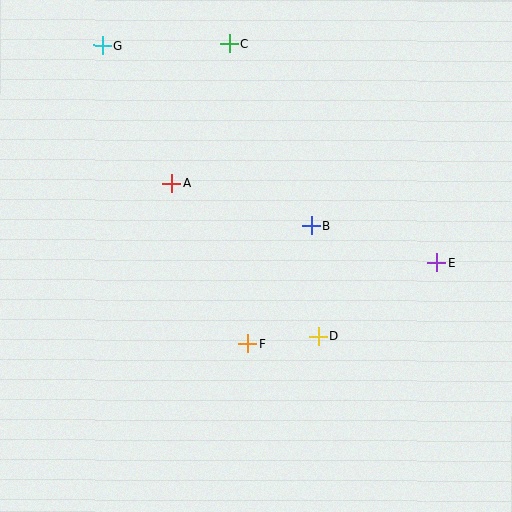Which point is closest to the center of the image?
Point B at (311, 226) is closest to the center.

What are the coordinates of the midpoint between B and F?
The midpoint between B and F is at (279, 285).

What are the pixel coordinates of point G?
Point G is at (102, 45).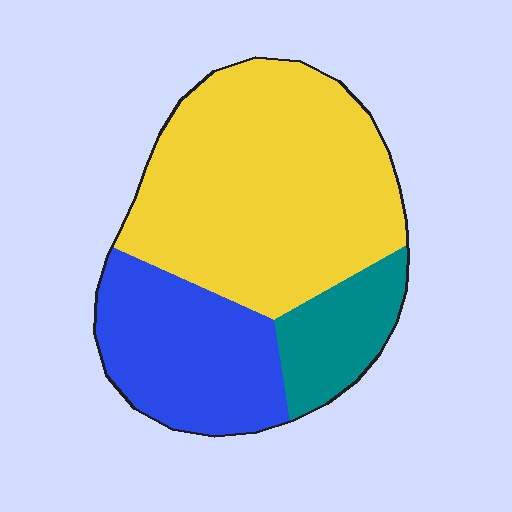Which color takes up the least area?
Teal, at roughly 15%.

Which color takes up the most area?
Yellow, at roughly 60%.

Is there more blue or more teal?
Blue.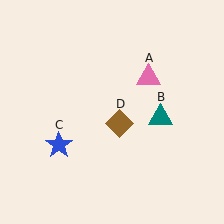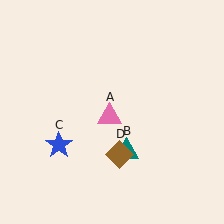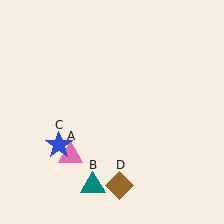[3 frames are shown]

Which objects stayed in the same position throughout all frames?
Blue star (object C) remained stationary.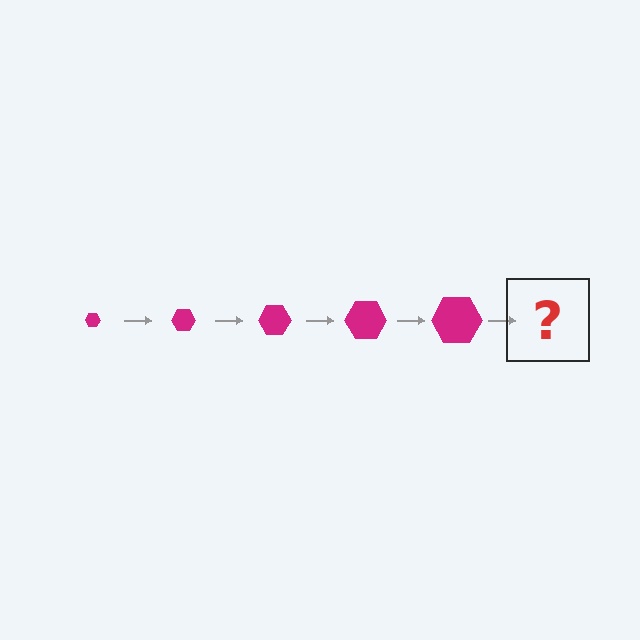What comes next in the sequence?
The next element should be a magenta hexagon, larger than the previous one.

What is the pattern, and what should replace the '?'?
The pattern is that the hexagon gets progressively larger each step. The '?' should be a magenta hexagon, larger than the previous one.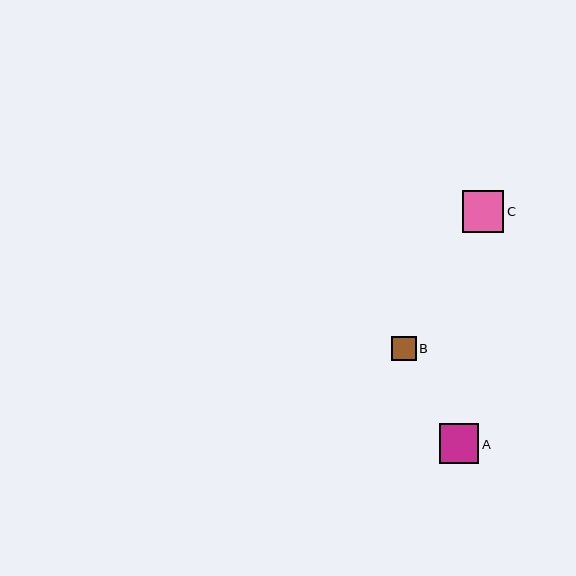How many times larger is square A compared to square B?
Square A is approximately 1.6 times the size of square B.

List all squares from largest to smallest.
From largest to smallest: C, A, B.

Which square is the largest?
Square C is the largest with a size of approximately 42 pixels.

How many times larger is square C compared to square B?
Square C is approximately 1.7 times the size of square B.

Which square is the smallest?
Square B is the smallest with a size of approximately 25 pixels.